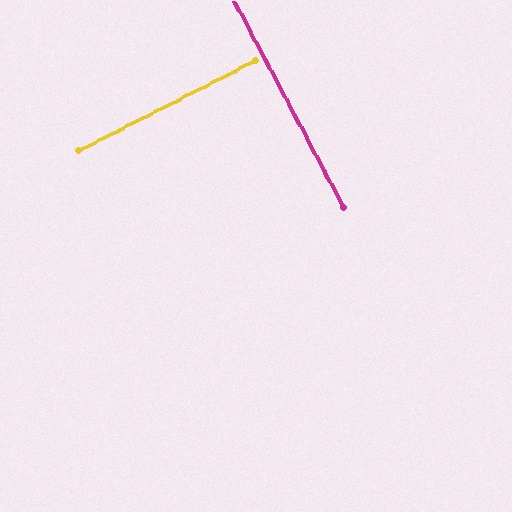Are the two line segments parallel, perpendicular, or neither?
Perpendicular — they meet at approximately 89°.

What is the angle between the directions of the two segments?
Approximately 89 degrees.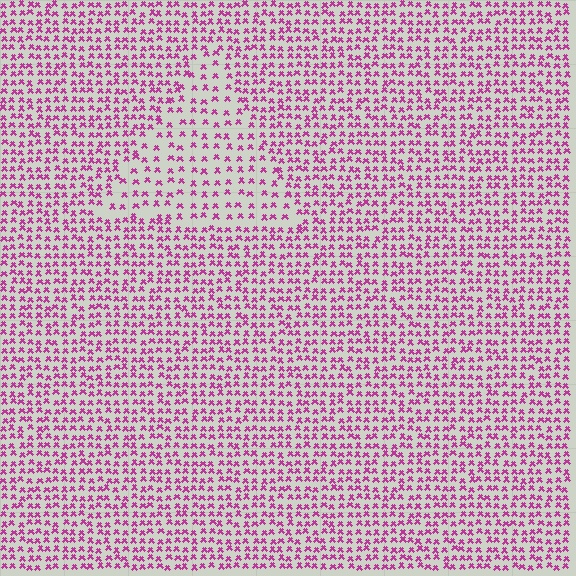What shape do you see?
I see a triangle.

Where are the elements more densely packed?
The elements are more densely packed outside the triangle boundary.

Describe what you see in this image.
The image contains small magenta elements arranged at two different densities. A triangle-shaped region is visible where the elements are less densely packed than the surrounding area.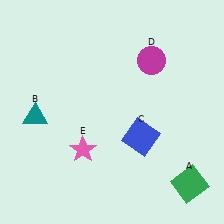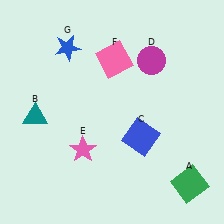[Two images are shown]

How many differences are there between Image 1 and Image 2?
There are 2 differences between the two images.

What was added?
A pink square (F), a blue star (G) were added in Image 2.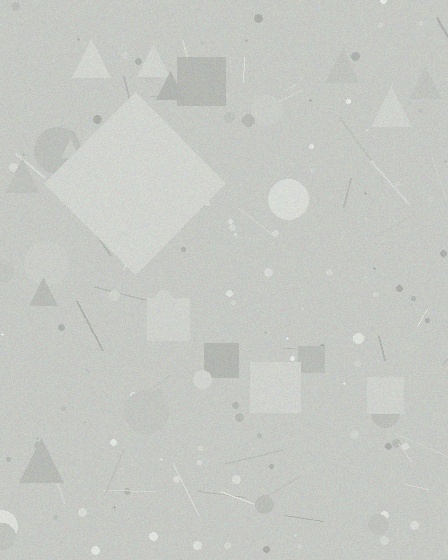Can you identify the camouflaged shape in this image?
The camouflaged shape is a diamond.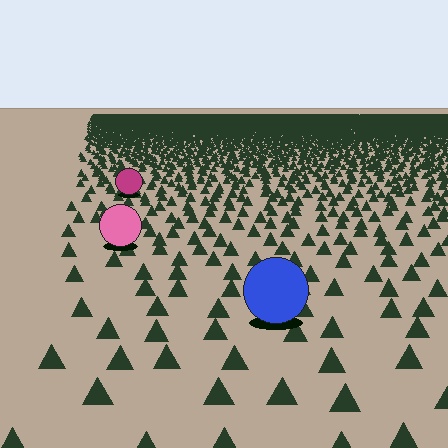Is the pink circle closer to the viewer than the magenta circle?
Yes. The pink circle is closer — you can tell from the texture gradient: the ground texture is coarser near it.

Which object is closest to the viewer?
The blue circle is closest. The texture marks near it are larger and more spread out.